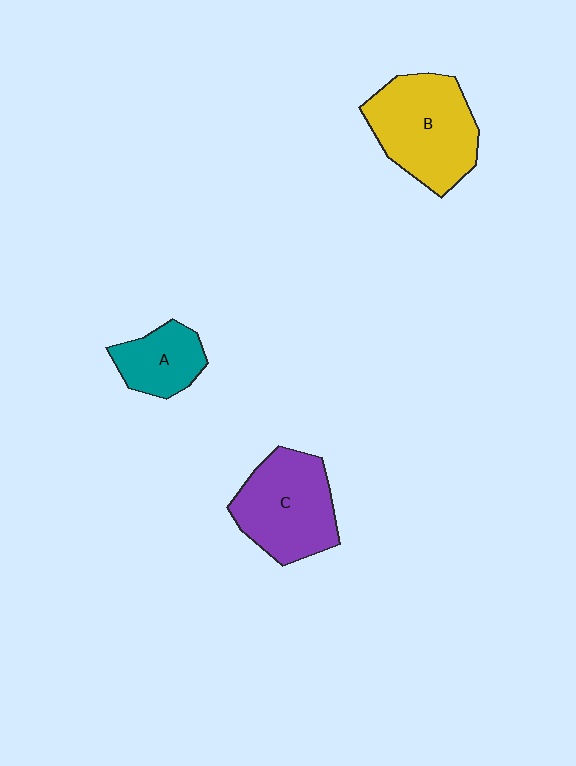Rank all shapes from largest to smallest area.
From largest to smallest: B (yellow), C (purple), A (teal).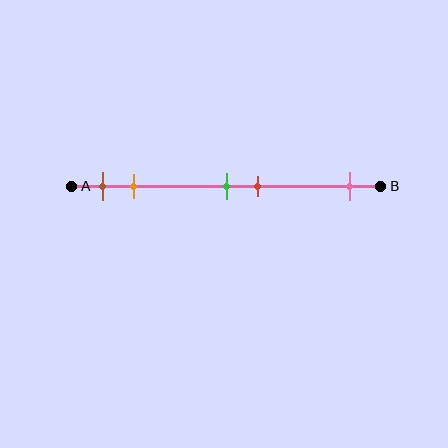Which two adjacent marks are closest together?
The green and red marks are the closest adjacent pair.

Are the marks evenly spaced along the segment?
No, the marks are not evenly spaced.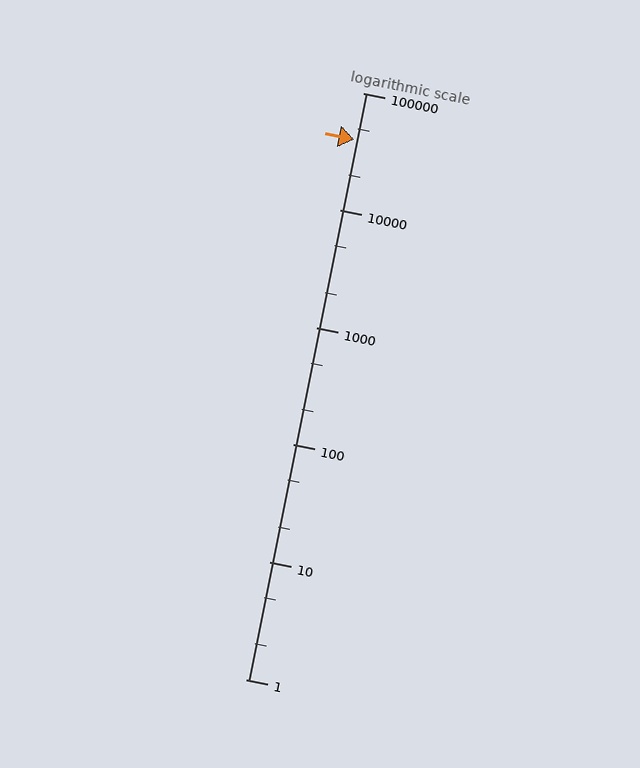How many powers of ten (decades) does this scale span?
The scale spans 5 decades, from 1 to 100000.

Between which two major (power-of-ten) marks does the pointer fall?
The pointer is between 10000 and 100000.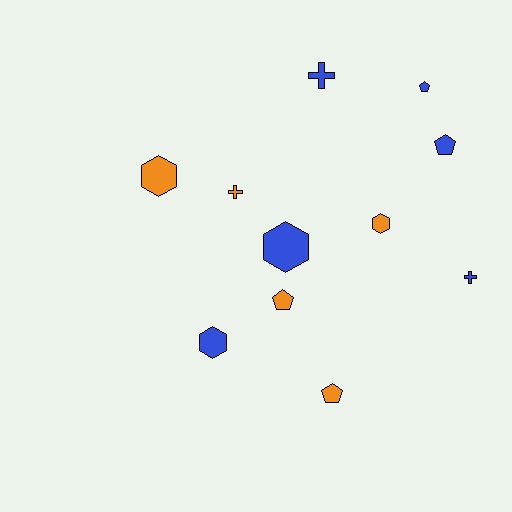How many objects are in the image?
There are 11 objects.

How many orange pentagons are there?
There are 2 orange pentagons.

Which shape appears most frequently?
Hexagon, with 4 objects.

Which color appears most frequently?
Blue, with 6 objects.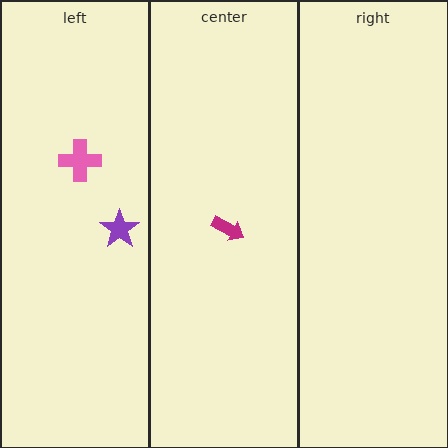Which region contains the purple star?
The left region.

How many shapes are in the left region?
2.